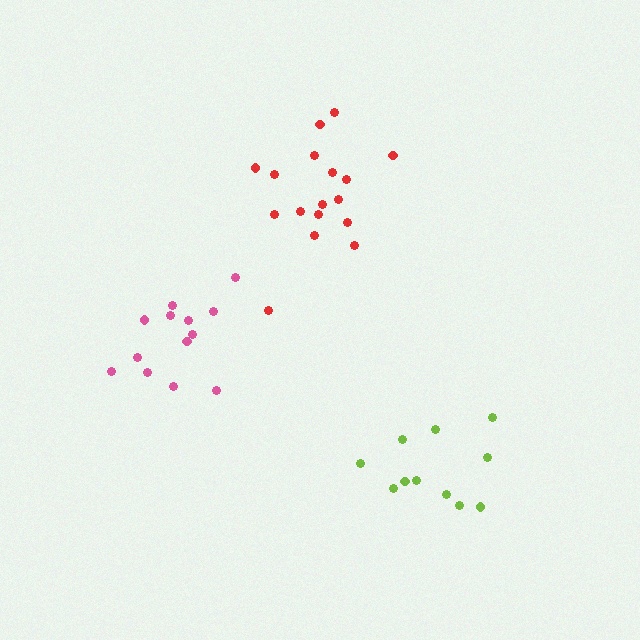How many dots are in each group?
Group 1: 11 dots, Group 2: 13 dots, Group 3: 17 dots (41 total).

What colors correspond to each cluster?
The clusters are colored: lime, pink, red.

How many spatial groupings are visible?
There are 3 spatial groupings.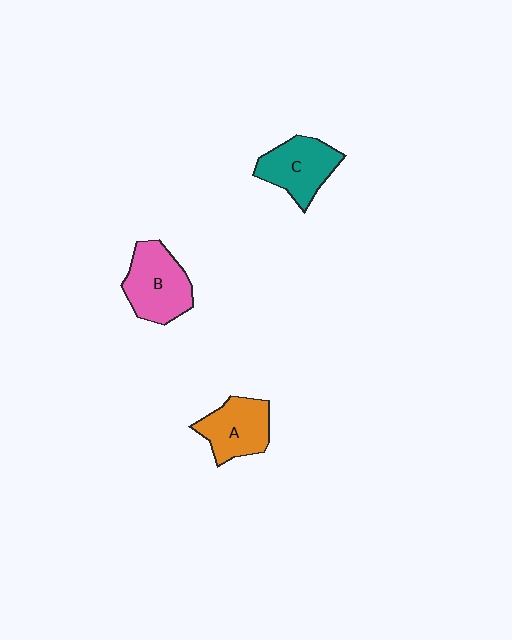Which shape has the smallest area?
Shape A (orange).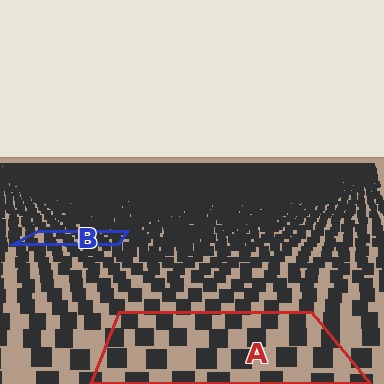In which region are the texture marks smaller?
The texture marks are smaller in region B, because it is farther away.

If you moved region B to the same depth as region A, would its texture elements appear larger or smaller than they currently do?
They would appear larger. At a closer depth, the same texture elements are projected at a bigger on-screen size.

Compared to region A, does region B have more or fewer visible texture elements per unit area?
Region B has more texture elements per unit area — they are packed more densely because it is farther away.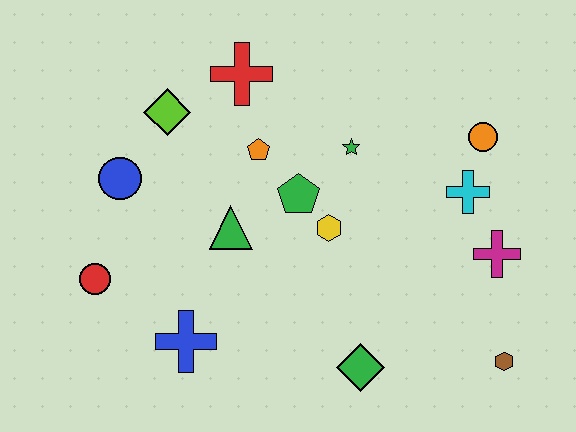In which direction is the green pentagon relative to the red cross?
The green pentagon is below the red cross.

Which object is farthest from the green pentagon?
The brown hexagon is farthest from the green pentagon.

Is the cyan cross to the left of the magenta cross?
Yes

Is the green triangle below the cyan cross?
Yes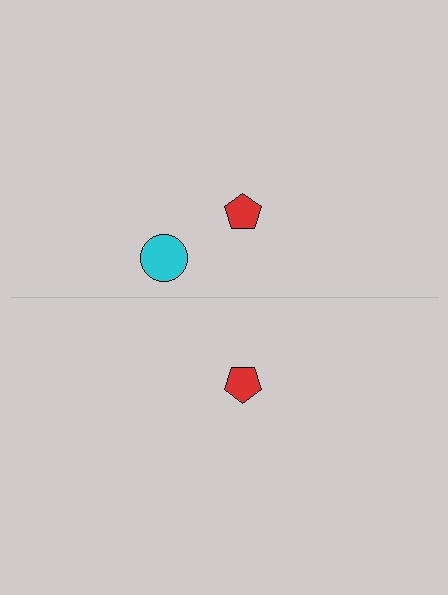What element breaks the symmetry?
A cyan circle is missing from the bottom side.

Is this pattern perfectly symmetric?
No, the pattern is not perfectly symmetric. A cyan circle is missing from the bottom side.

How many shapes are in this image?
There are 3 shapes in this image.